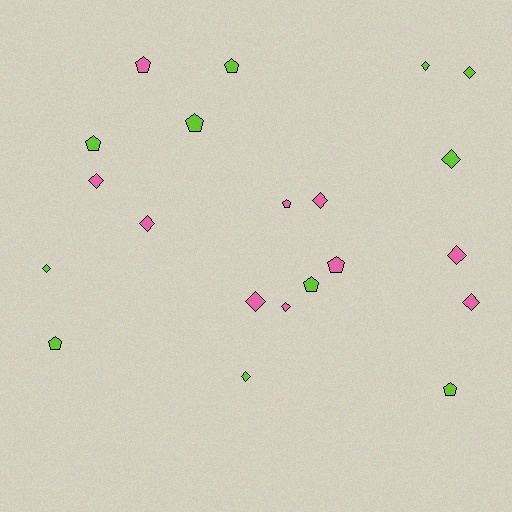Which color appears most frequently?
Lime, with 11 objects.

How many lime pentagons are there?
There are 6 lime pentagons.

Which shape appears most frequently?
Diamond, with 12 objects.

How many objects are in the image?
There are 21 objects.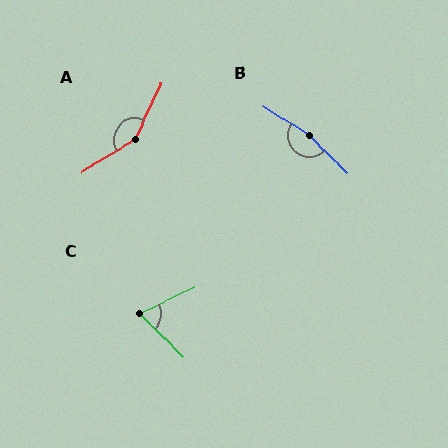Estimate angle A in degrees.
Approximately 146 degrees.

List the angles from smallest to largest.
C (71°), A (146°), B (167°).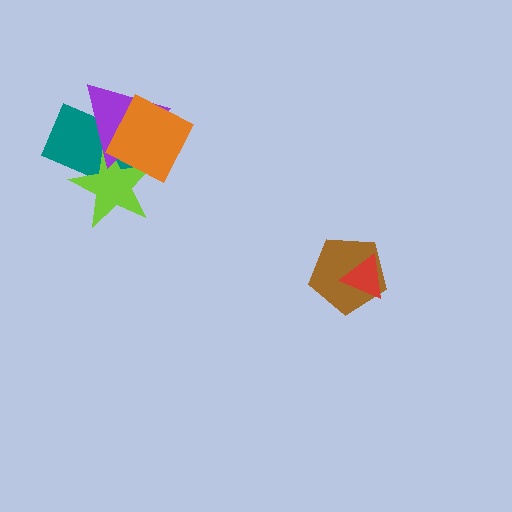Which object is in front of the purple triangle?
The orange diamond is in front of the purple triangle.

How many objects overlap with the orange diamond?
3 objects overlap with the orange diamond.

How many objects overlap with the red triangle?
1 object overlaps with the red triangle.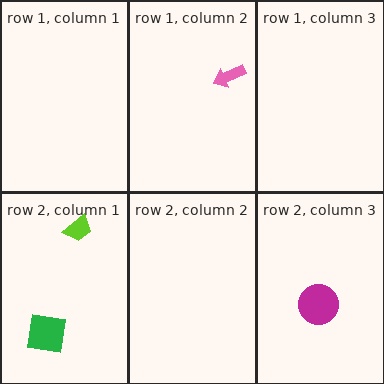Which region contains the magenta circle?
The row 2, column 3 region.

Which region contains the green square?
The row 2, column 1 region.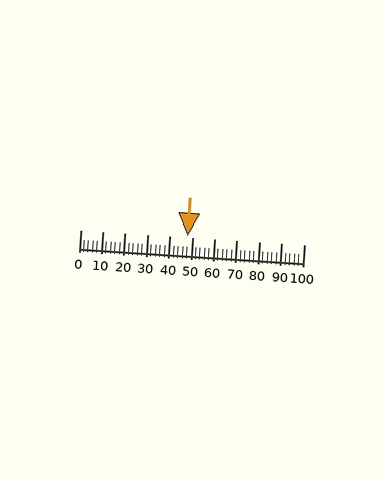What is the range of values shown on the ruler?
The ruler shows values from 0 to 100.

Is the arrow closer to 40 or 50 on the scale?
The arrow is closer to 50.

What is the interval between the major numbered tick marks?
The major tick marks are spaced 10 units apart.